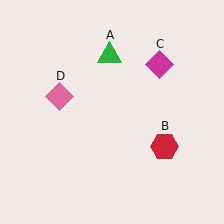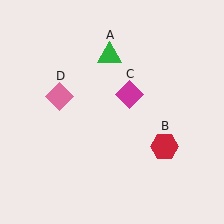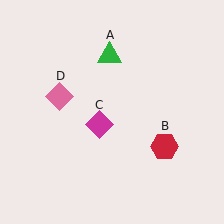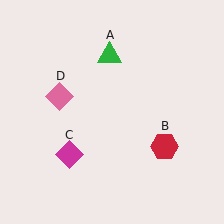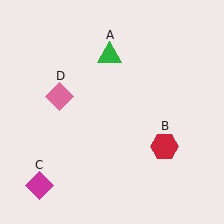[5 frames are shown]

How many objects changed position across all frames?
1 object changed position: magenta diamond (object C).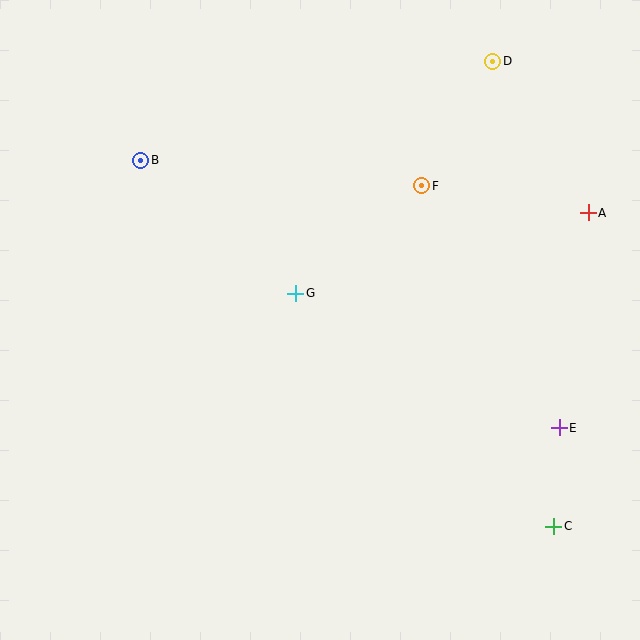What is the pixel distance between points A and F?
The distance between A and F is 169 pixels.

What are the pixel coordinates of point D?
Point D is at (493, 61).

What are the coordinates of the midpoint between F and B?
The midpoint between F and B is at (281, 173).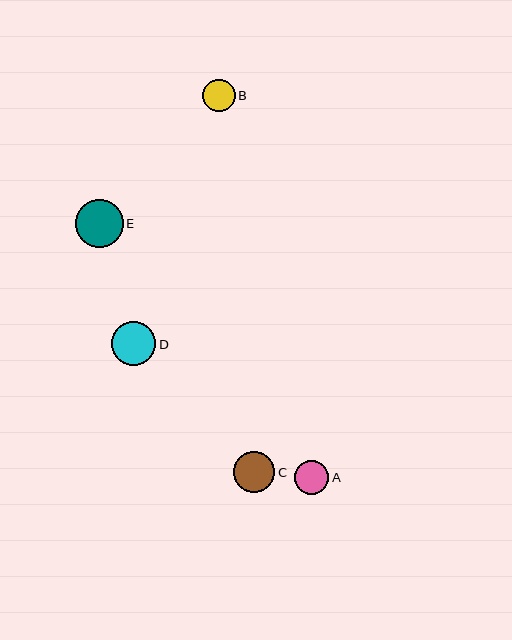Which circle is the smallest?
Circle B is the smallest with a size of approximately 32 pixels.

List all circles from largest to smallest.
From largest to smallest: E, D, C, A, B.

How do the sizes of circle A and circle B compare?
Circle A and circle B are approximately the same size.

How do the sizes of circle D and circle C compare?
Circle D and circle C are approximately the same size.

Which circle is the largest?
Circle E is the largest with a size of approximately 48 pixels.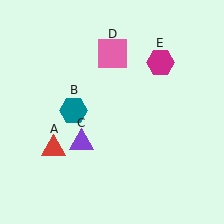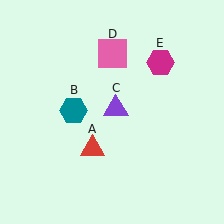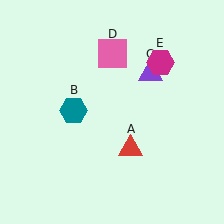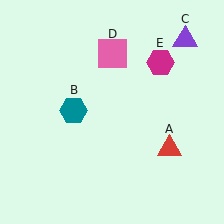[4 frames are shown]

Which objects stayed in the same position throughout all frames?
Teal hexagon (object B) and pink square (object D) and magenta hexagon (object E) remained stationary.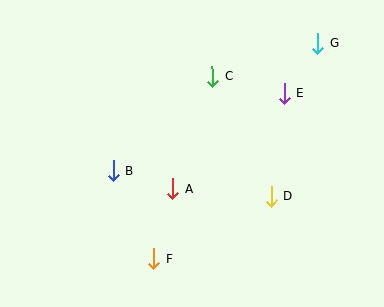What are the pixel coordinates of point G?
Point G is at (318, 44).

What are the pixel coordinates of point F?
Point F is at (153, 259).